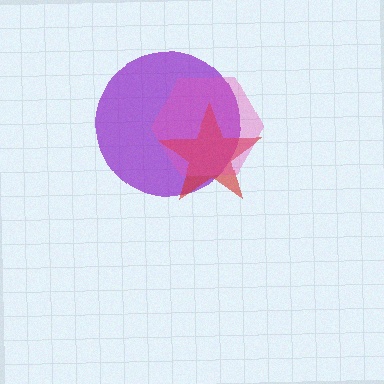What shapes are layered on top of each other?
The layered shapes are: a purple circle, a red star, a pink hexagon.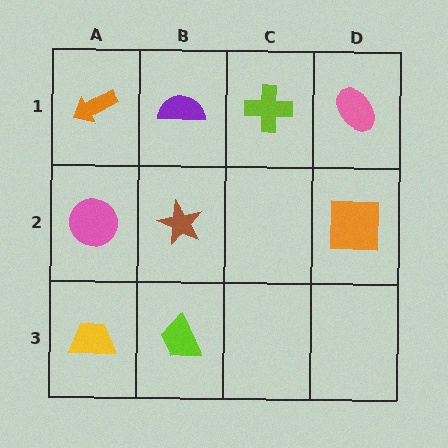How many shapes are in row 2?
3 shapes.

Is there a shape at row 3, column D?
No, that cell is empty.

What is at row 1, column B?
A purple semicircle.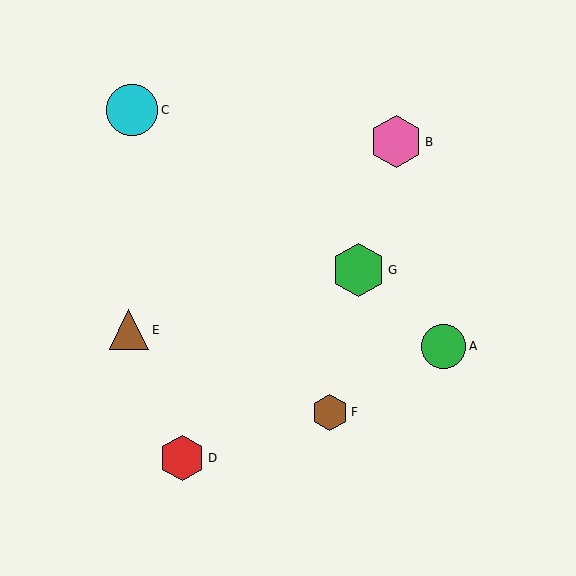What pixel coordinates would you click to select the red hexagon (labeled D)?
Click at (182, 458) to select the red hexagon D.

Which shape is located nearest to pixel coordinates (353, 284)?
The green hexagon (labeled G) at (359, 270) is nearest to that location.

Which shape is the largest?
The green hexagon (labeled G) is the largest.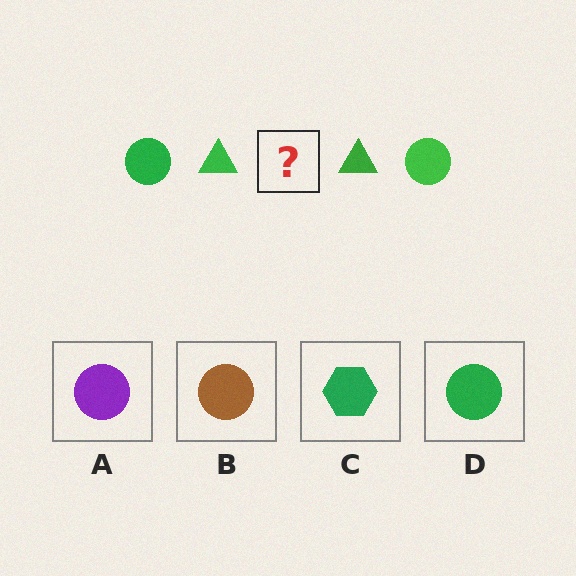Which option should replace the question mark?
Option D.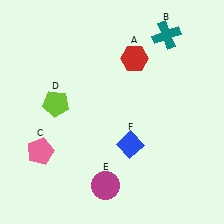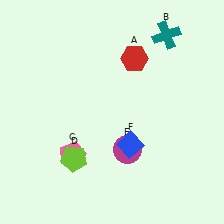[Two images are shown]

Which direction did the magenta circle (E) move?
The magenta circle (E) moved up.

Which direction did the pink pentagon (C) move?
The pink pentagon (C) moved right.